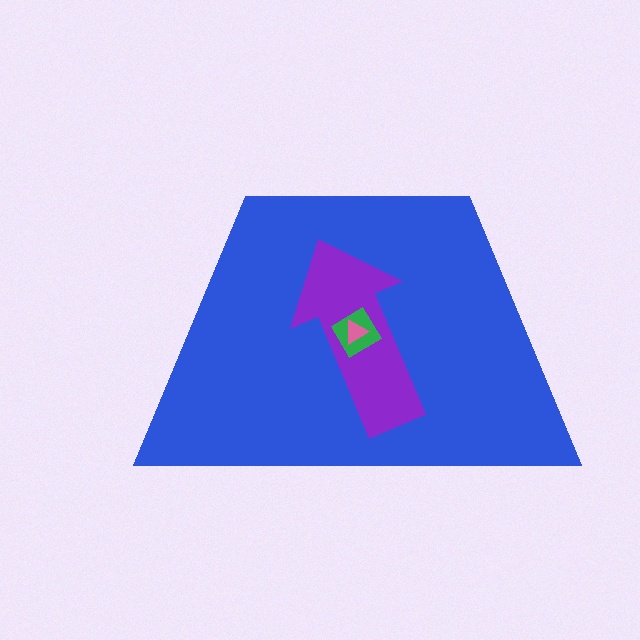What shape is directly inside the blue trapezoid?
The purple arrow.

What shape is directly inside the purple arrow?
The green diamond.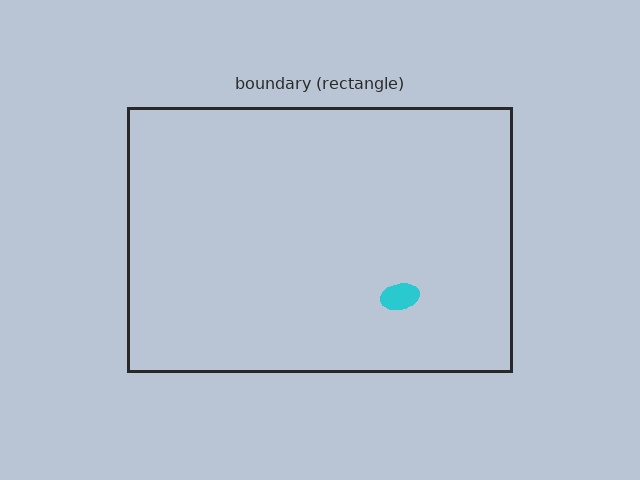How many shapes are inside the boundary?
1 inside, 0 outside.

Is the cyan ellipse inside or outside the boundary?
Inside.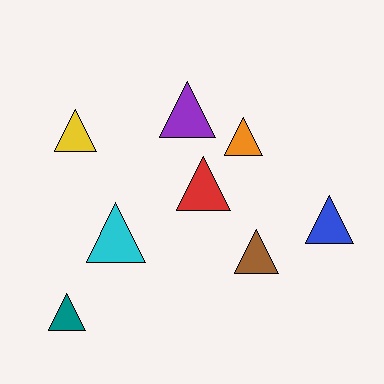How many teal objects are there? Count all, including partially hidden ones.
There is 1 teal object.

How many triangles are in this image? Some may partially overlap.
There are 8 triangles.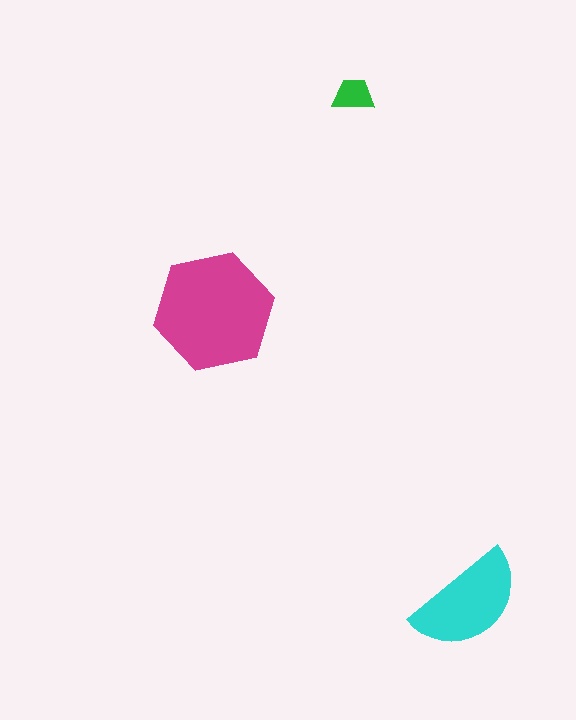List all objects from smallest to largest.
The green trapezoid, the cyan semicircle, the magenta hexagon.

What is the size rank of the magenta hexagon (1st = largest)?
1st.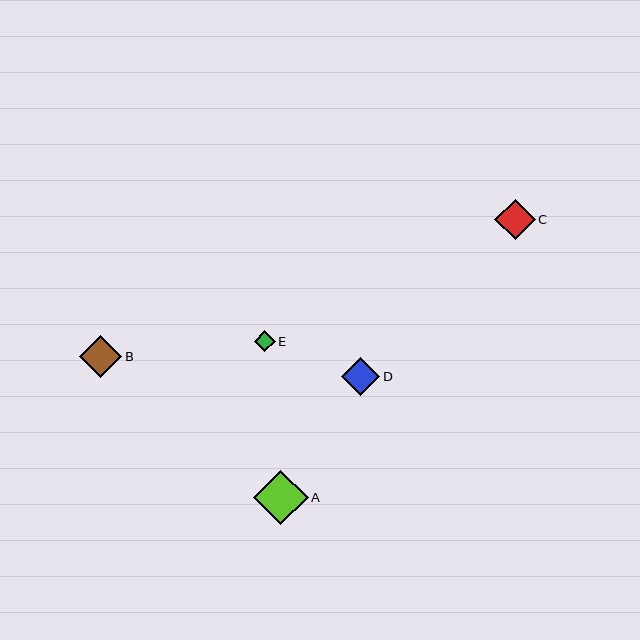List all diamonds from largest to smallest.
From largest to smallest: A, B, C, D, E.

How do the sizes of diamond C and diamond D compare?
Diamond C and diamond D are approximately the same size.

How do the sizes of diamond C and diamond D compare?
Diamond C and diamond D are approximately the same size.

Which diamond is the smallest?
Diamond E is the smallest with a size of approximately 21 pixels.